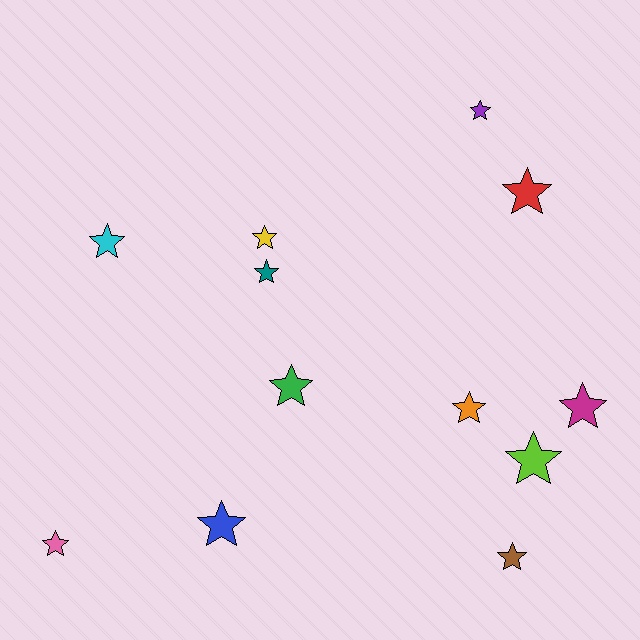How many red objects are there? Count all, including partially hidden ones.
There is 1 red object.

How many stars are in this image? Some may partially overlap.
There are 12 stars.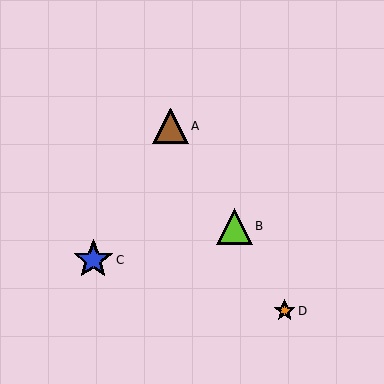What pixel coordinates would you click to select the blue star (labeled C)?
Click at (93, 260) to select the blue star C.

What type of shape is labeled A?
Shape A is a brown triangle.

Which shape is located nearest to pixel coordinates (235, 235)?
The lime triangle (labeled B) at (235, 226) is nearest to that location.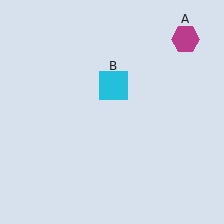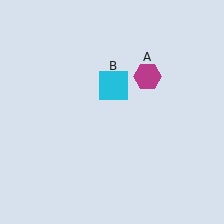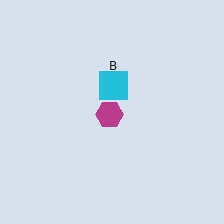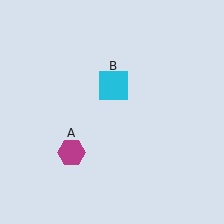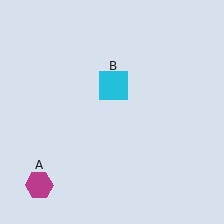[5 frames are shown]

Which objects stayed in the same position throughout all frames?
Cyan square (object B) remained stationary.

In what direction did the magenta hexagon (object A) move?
The magenta hexagon (object A) moved down and to the left.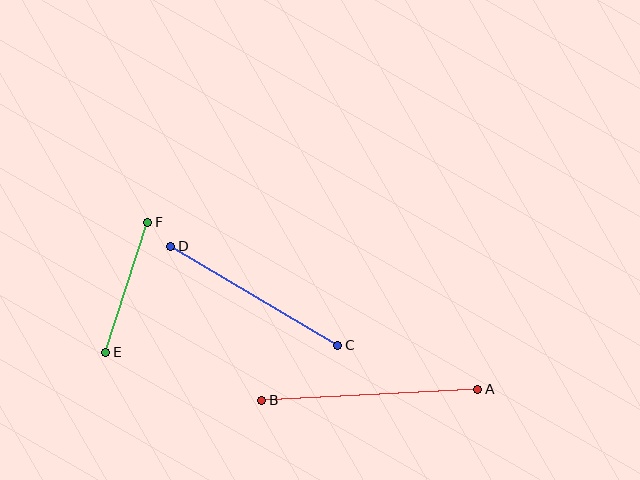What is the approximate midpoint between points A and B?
The midpoint is at approximately (370, 395) pixels.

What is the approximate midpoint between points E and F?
The midpoint is at approximately (127, 287) pixels.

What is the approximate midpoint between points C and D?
The midpoint is at approximately (254, 296) pixels.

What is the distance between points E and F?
The distance is approximately 137 pixels.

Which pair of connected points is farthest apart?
Points A and B are farthest apart.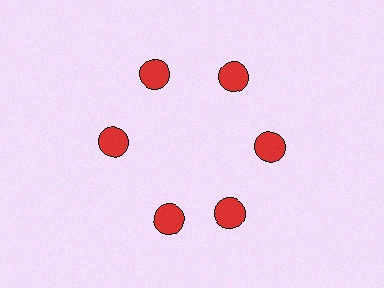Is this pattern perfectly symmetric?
No. The 6 red circles are arranged in a ring, but one element near the 7 o'clock position is rotated out of alignment along the ring, breaking the 6-fold rotational symmetry.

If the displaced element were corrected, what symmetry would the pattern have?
It would have 6-fold rotational symmetry — the pattern would map onto itself every 60 degrees.